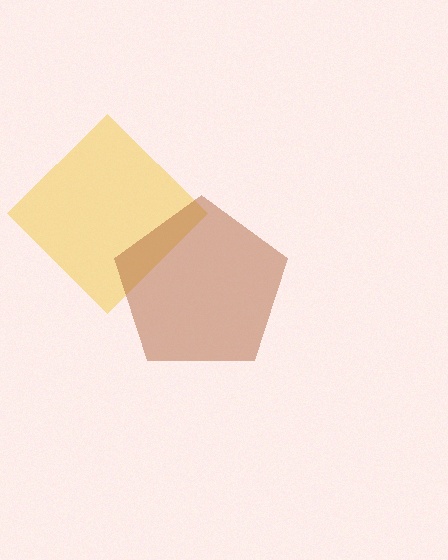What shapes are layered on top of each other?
The layered shapes are: a yellow diamond, a brown pentagon.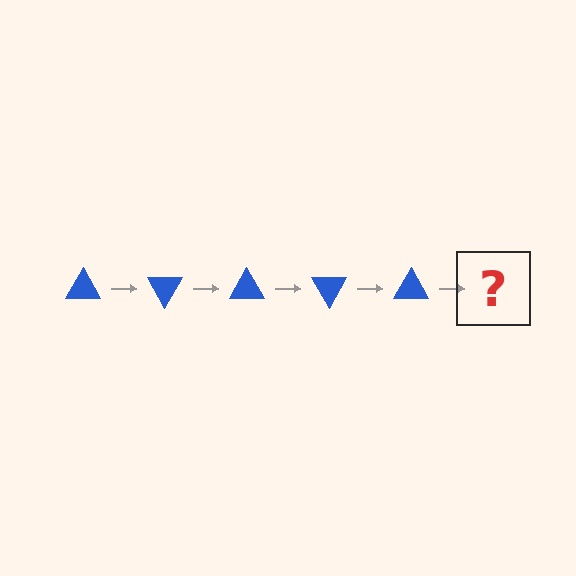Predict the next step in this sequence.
The next step is a blue triangle rotated 300 degrees.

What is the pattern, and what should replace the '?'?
The pattern is that the triangle rotates 60 degrees each step. The '?' should be a blue triangle rotated 300 degrees.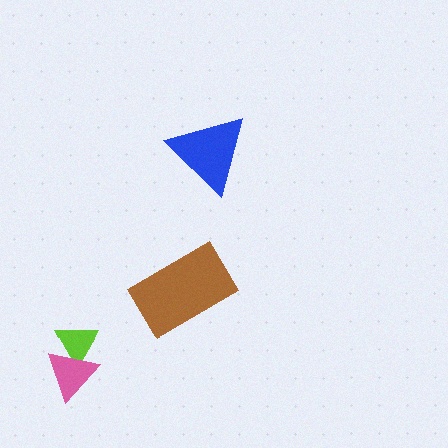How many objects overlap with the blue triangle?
0 objects overlap with the blue triangle.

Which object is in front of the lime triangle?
The pink triangle is in front of the lime triangle.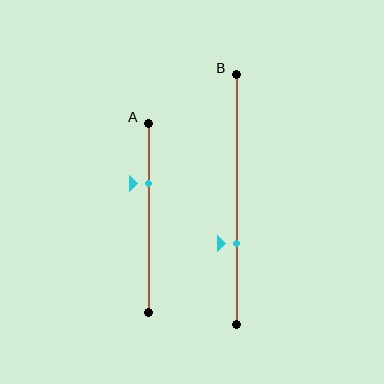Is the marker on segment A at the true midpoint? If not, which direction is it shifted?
No, the marker on segment A is shifted upward by about 19% of the segment length.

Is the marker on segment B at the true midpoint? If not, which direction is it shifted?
No, the marker on segment B is shifted downward by about 18% of the segment length.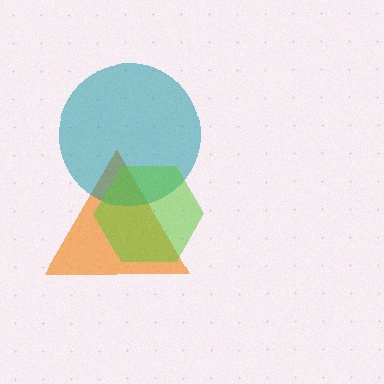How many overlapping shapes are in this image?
There are 3 overlapping shapes in the image.